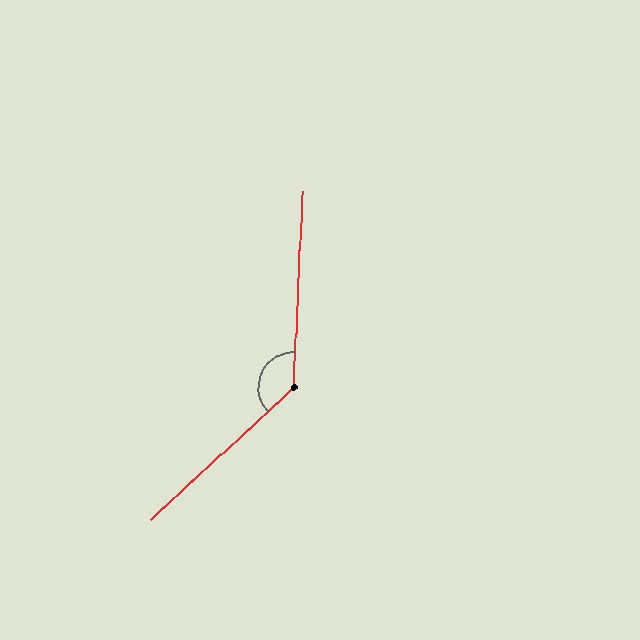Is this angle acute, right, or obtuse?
It is obtuse.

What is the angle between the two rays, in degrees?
Approximately 135 degrees.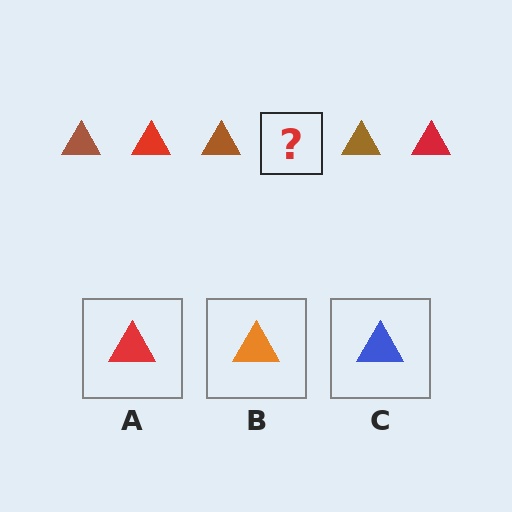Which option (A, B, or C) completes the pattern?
A.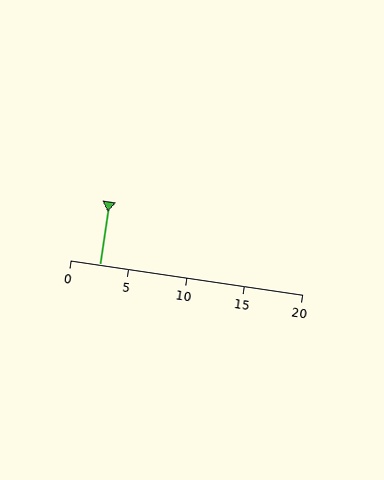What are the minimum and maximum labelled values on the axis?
The axis runs from 0 to 20.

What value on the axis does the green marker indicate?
The marker indicates approximately 2.5.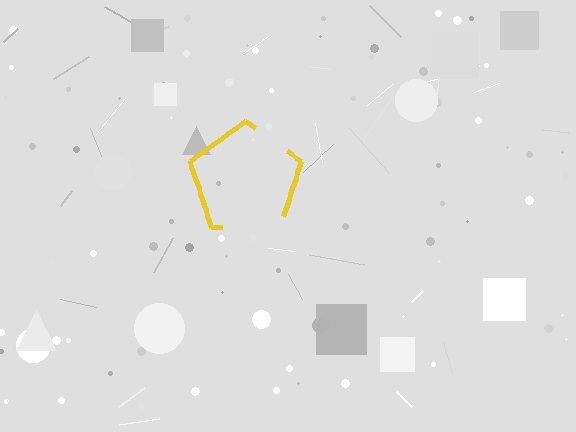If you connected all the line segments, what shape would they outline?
They would outline a pentagon.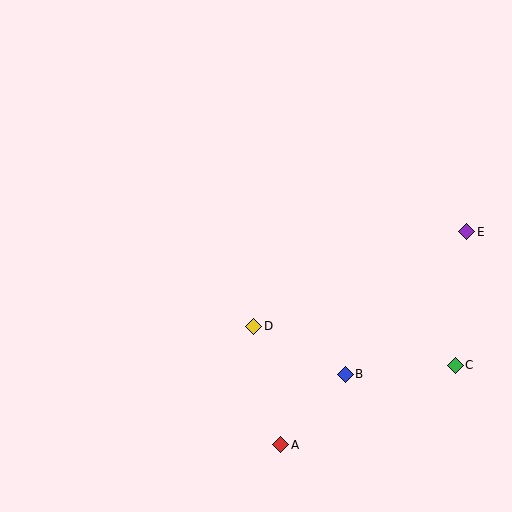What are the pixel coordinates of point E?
Point E is at (467, 232).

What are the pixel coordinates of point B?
Point B is at (345, 374).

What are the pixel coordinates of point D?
Point D is at (254, 326).